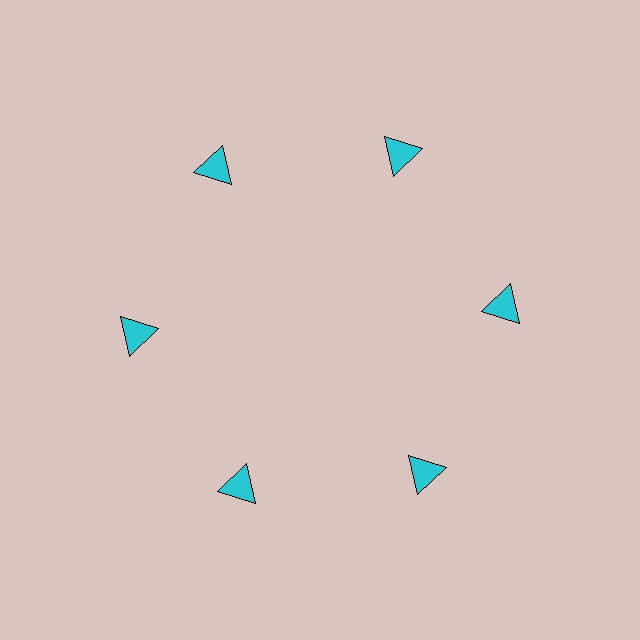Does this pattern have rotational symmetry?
Yes, this pattern has 6-fold rotational symmetry. It looks the same after rotating 60 degrees around the center.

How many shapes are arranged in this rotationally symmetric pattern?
There are 6 shapes, arranged in 6 groups of 1.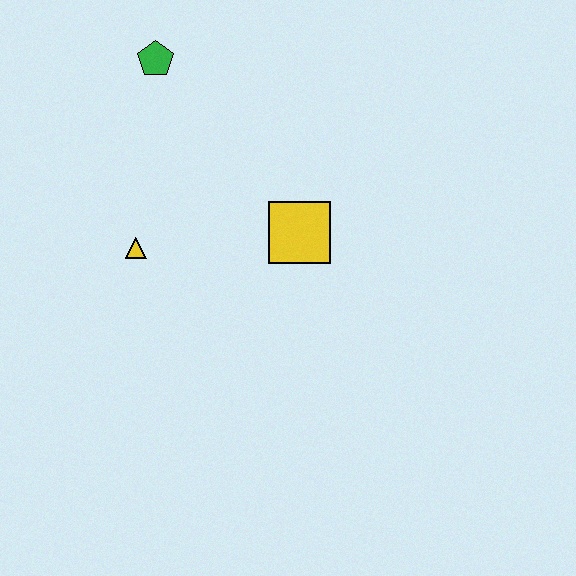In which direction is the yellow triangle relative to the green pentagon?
The yellow triangle is below the green pentagon.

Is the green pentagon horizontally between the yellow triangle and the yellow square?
Yes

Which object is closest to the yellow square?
The yellow triangle is closest to the yellow square.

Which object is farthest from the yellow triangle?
The green pentagon is farthest from the yellow triangle.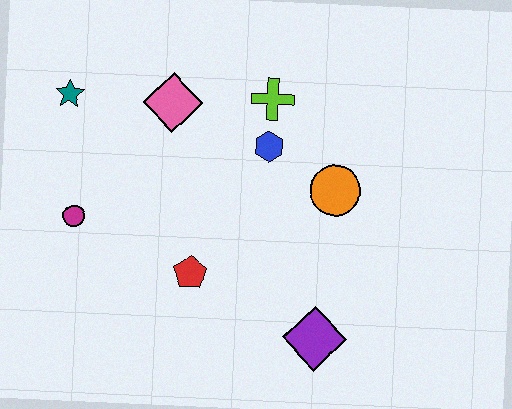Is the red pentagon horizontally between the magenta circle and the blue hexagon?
Yes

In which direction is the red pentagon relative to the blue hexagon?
The red pentagon is below the blue hexagon.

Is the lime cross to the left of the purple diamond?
Yes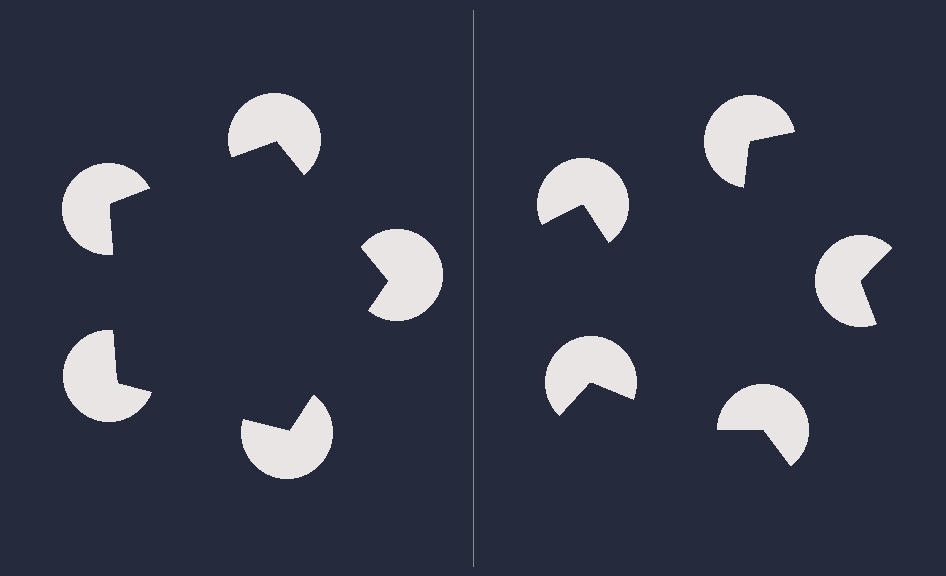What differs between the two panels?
The pac-man discs are positioned identically on both sides; only the wedge orientations differ. On the left they align to a pentagon; on the right they are misaligned.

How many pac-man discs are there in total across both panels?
10 — 5 on each side.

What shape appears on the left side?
An illusory pentagon.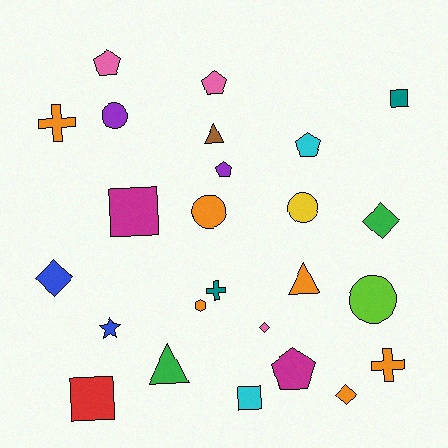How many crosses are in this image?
There are 3 crosses.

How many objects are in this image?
There are 25 objects.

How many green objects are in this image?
There are 2 green objects.